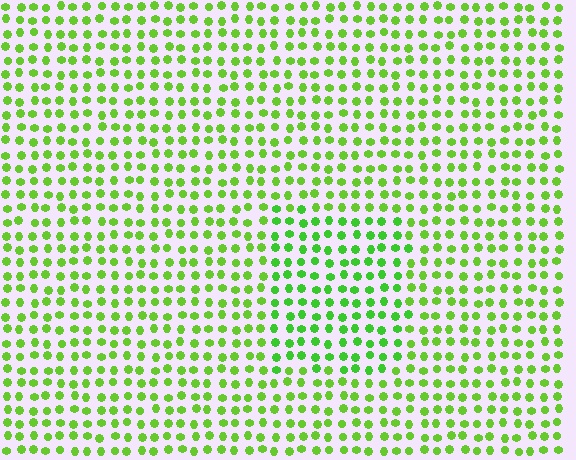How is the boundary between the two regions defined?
The boundary is defined purely by a slight shift in hue (about 18 degrees). Spacing, size, and orientation are identical on both sides.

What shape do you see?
I see a rectangle.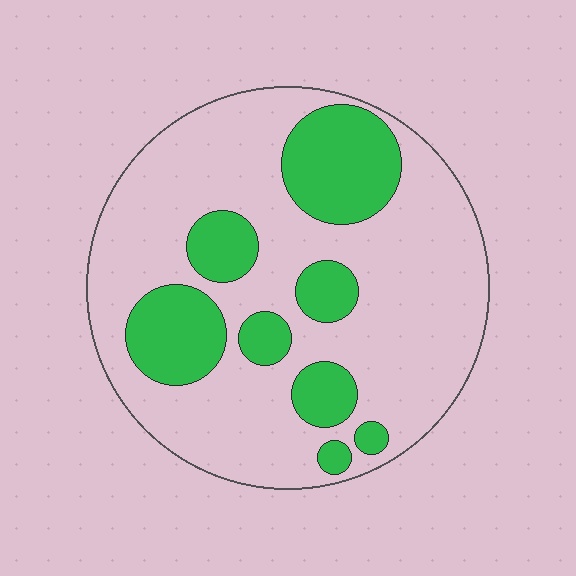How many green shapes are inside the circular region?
8.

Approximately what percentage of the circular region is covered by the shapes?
Approximately 25%.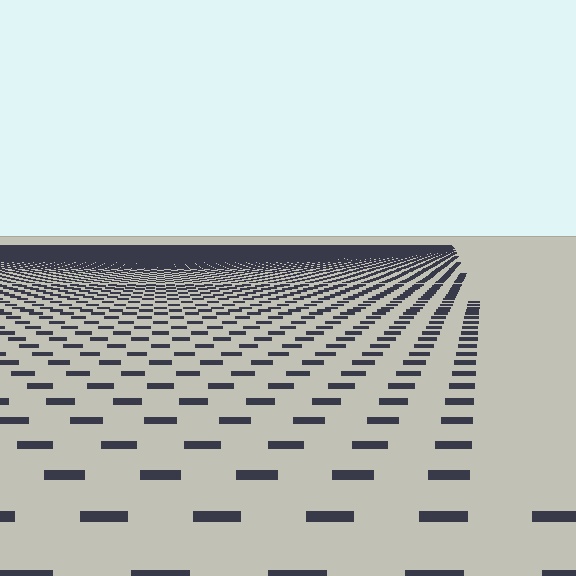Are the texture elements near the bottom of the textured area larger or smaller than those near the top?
Larger. Near the bottom, elements are closer to the viewer and appear at a bigger on-screen size.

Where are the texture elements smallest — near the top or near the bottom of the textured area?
Near the top.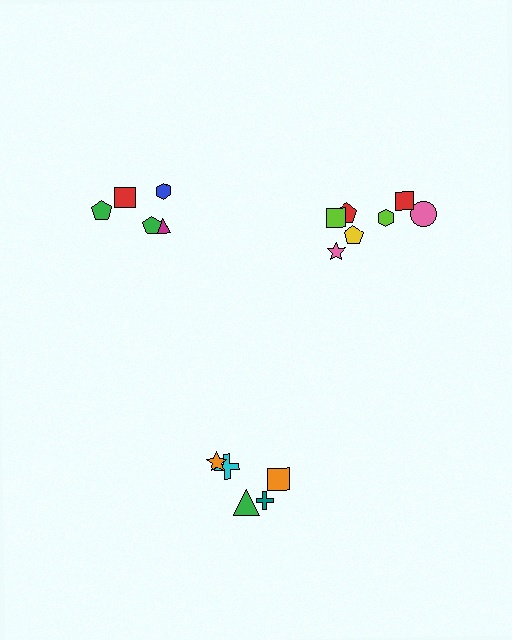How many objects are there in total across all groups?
There are 17 objects.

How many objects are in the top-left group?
There are 5 objects.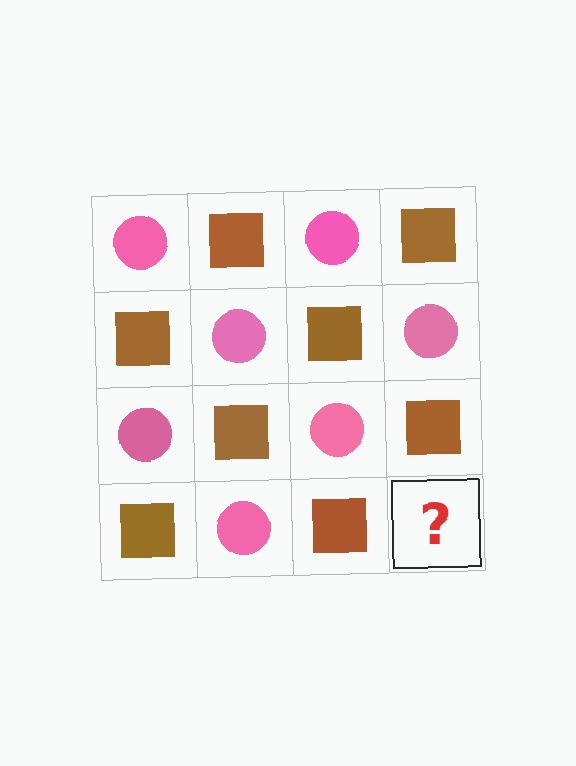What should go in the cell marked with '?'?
The missing cell should contain a pink circle.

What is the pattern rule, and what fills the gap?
The rule is that it alternates pink circle and brown square in a checkerboard pattern. The gap should be filled with a pink circle.